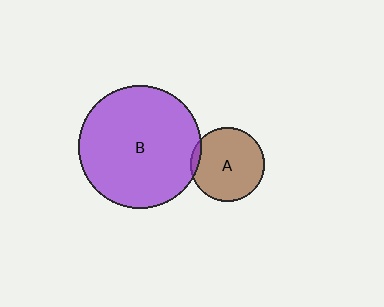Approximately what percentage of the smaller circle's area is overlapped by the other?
Approximately 5%.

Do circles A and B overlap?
Yes.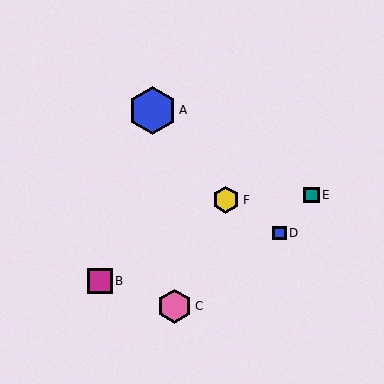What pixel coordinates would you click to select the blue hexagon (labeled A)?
Click at (152, 110) to select the blue hexagon A.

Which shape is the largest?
The blue hexagon (labeled A) is the largest.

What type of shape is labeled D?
Shape D is a blue square.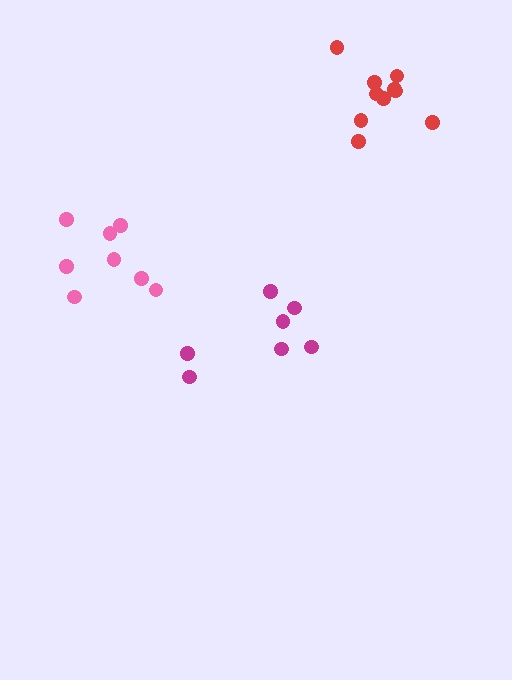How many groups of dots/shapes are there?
There are 3 groups.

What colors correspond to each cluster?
The clusters are colored: magenta, pink, red.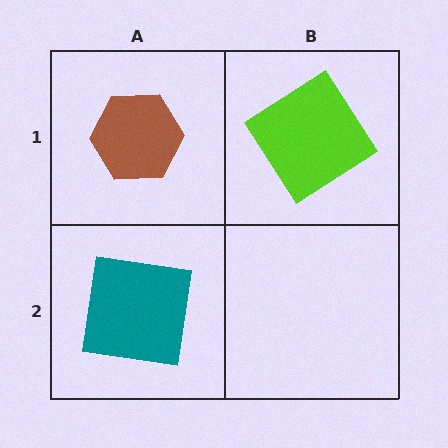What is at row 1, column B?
A lime diamond.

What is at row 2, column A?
A teal square.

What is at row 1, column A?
A brown hexagon.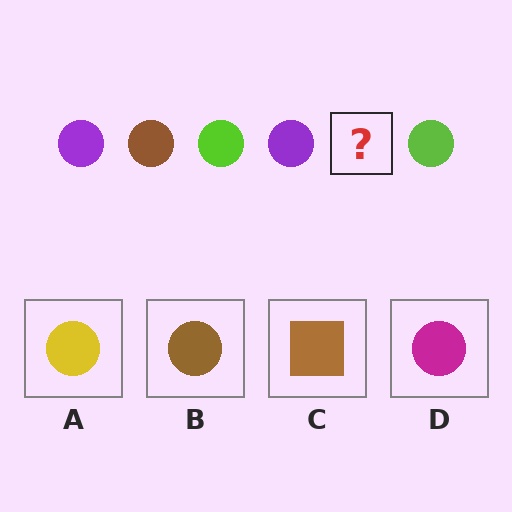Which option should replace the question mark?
Option B.